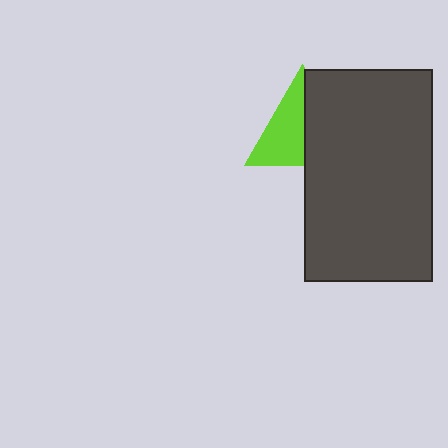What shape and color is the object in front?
The object in front is a dark gray rectangle.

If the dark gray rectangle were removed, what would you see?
You would see the complete lime triangle.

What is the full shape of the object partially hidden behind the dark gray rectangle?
The partially hidden object is a lime triangle.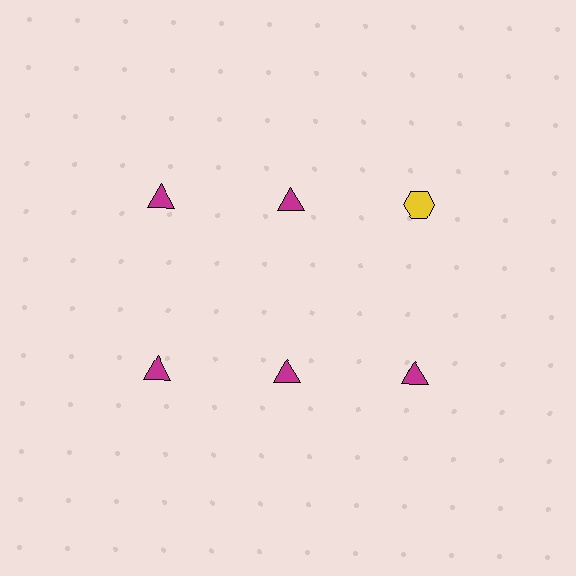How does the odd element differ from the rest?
It differs in both color (yellow instead of magenta) and shape (hexagon instead of triangle).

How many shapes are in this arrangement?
There are 6 shapes arranged in a grid pattern.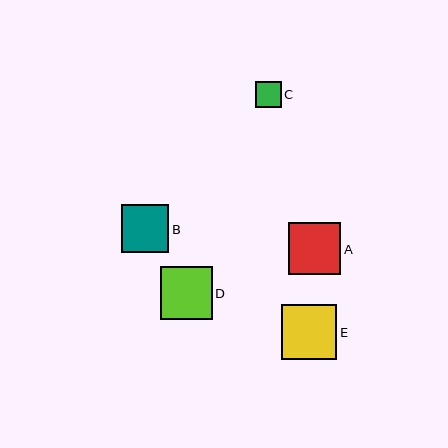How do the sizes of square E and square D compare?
Square E and square D are approximately the same size.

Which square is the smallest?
Square C is the smallest with a size of approximately 26 pixels.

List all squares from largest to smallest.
From largest to smallest: E, A, D, B, C.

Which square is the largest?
Square E is the largest with a size of approximately 55 pixels.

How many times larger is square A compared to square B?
Square A is approximately 1.1 times the size of square B.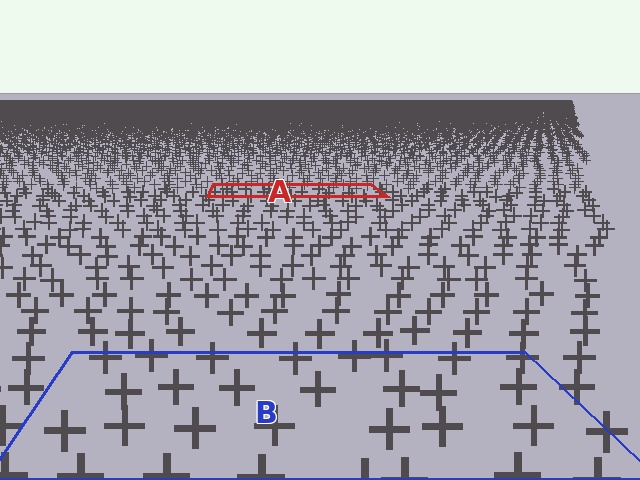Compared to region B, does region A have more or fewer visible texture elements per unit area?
Region A has more texture elements per unit area — they are packed more densely because it is farther away.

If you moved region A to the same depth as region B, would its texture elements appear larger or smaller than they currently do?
They would appear larger. At a closer depth, the same texture elements are projected at a bigger on-screen size.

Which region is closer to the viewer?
Region B is closer. The texture elements there are larger and more spread out.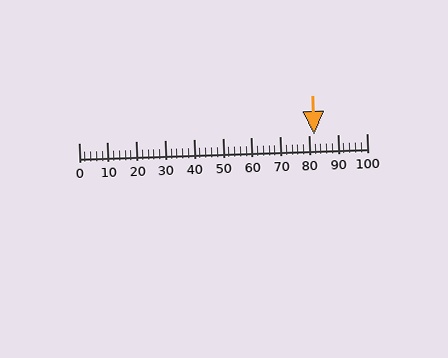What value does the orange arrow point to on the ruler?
The orange arrow points to approximately 82.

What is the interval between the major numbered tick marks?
The major tick marks are spaced 10 units apart.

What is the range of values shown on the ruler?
The ruler shows values from 0 to 100.